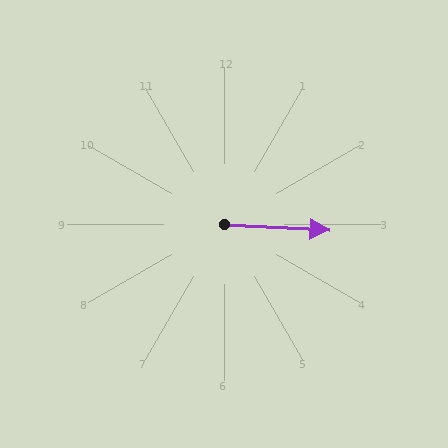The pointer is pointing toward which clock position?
Roughly 3 o'clock.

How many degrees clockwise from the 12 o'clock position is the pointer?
Approximately 93 degrees.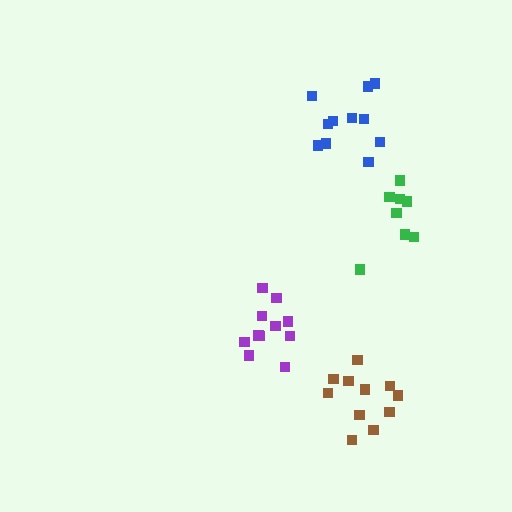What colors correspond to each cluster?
The clusters are colored: brown, purple, green, blue.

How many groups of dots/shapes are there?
There are 4 groups.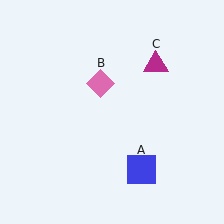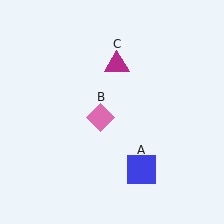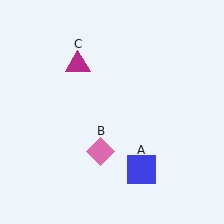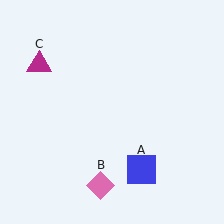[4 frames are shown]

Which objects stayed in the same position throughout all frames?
Blue square (object A) remained stationary.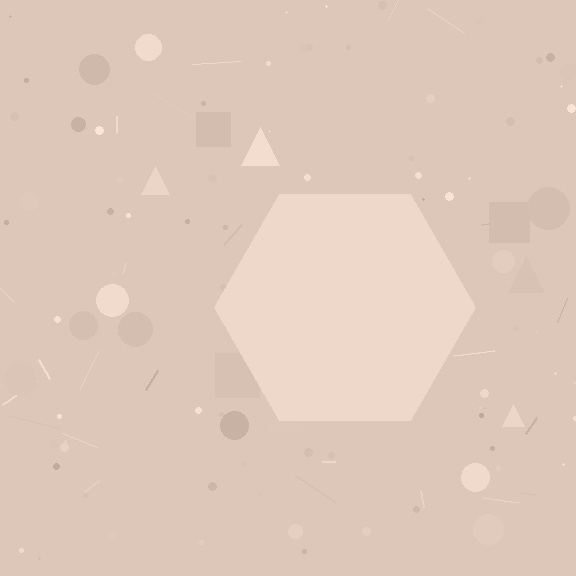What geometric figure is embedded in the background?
A hexagon is embedded in the background.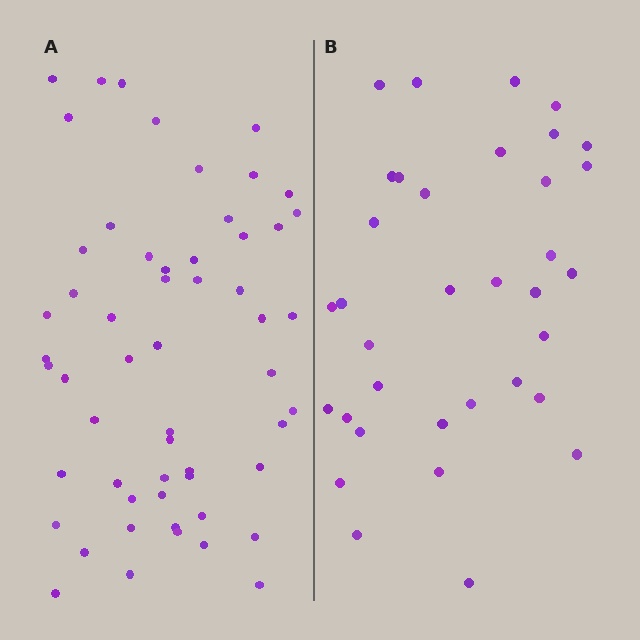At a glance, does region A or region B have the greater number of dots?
Region A (the left region) has more dots.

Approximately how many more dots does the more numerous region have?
Region A has approximately 20 more dots than region B.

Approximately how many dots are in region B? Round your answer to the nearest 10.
About 40 dots. (The exact count is 35, which rounds to 40.)